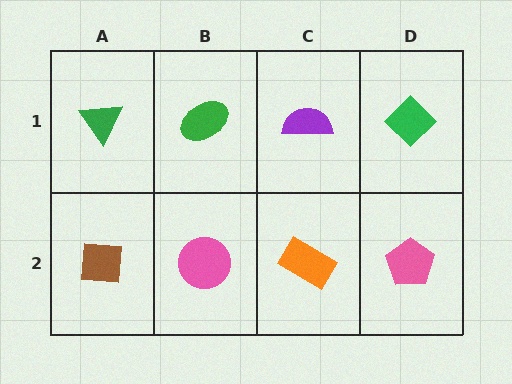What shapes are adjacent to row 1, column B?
A pink circle (row 2, column B), a green triangle (row 1, column A), a purple semicircle (row 1, column C).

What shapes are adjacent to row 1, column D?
A pink pentagon (row 2, column D), a purple semicircle (row 1, column C).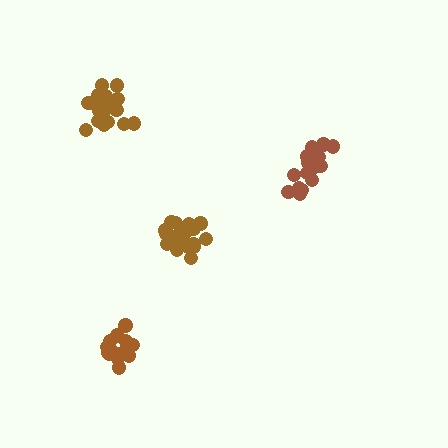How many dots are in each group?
Group 1: 21 dots, Group 2: 17 dots, Group 3: 19 dots, Group 4: 15 dots (72 total).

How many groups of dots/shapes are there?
There are 4 groups.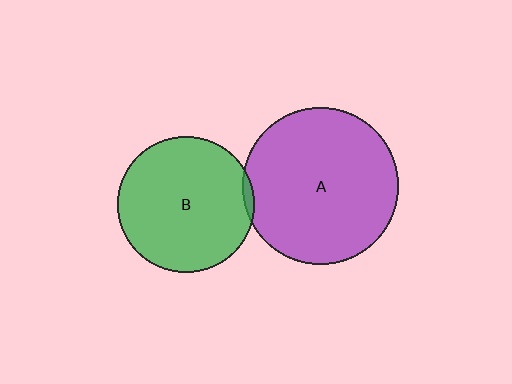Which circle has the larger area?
Circle A (purple).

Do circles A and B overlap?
Yes.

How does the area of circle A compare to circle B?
Approximately 1.3 times.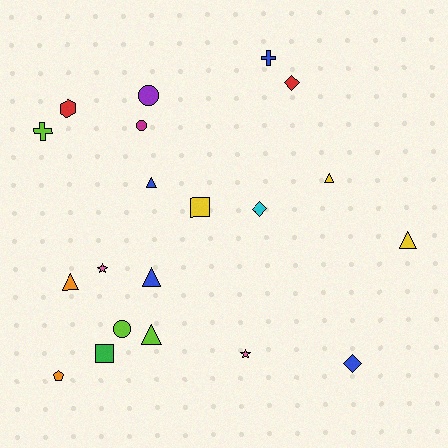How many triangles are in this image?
There are 6 triangles.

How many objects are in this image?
There are 20 objects.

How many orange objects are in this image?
There are 2 orange objects.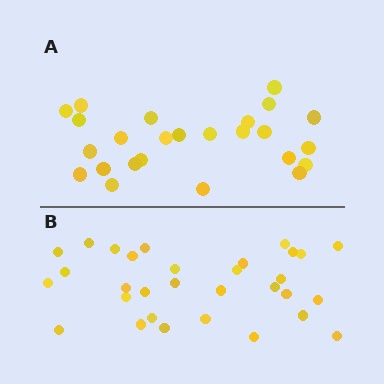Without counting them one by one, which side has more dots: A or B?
Region B (the bottom region) has more dots.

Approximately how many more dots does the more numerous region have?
Region B has about 6 more dots than region A.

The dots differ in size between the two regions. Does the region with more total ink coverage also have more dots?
No. Region A has more total ink coverage because its dots are larger, but region B actually contains more individual dots. Total area can be misleading — the number of items is what matters here.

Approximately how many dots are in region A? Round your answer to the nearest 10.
About 20 dots. (The exact count is 25, which rounds to 20.)